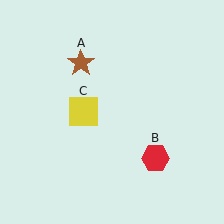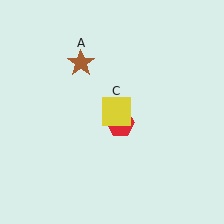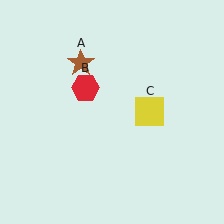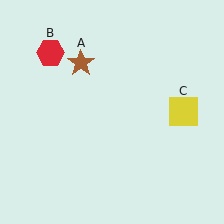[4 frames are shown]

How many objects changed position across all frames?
2 objects changed position: red hexagon (object B), yellow square (object C).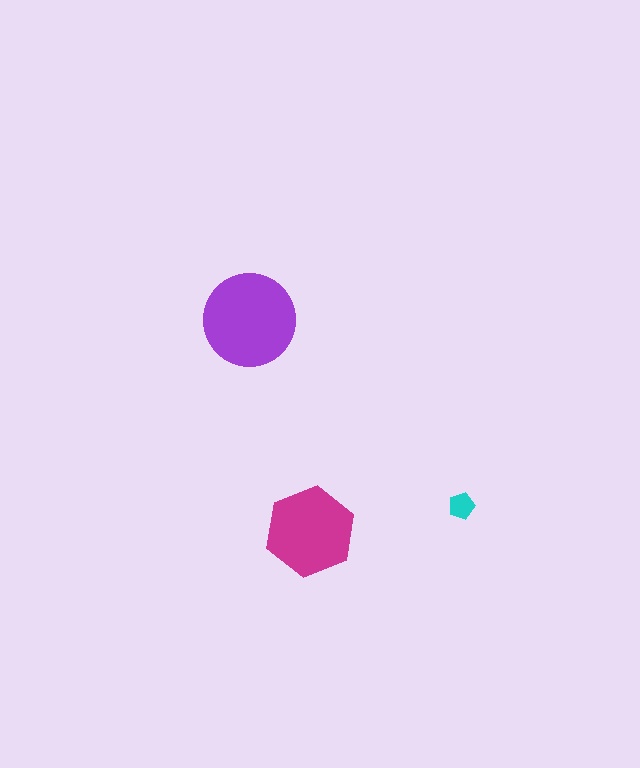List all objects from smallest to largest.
The cyan pentagon, the magenta hexagon, the purple circle.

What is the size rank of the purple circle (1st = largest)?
1st.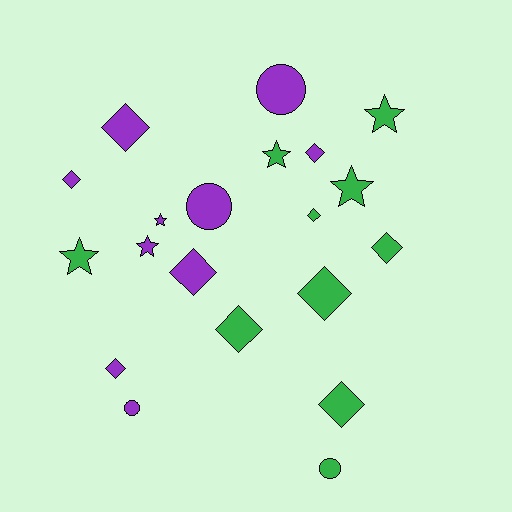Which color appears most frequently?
Green, with 10 objects.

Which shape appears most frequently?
Diamond, with 10 objects.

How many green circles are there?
There is 1 green circle.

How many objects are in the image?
There are 20 objects.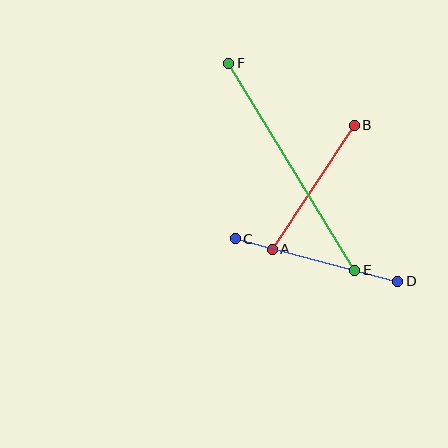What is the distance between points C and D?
The distance is approximately 168 pixels.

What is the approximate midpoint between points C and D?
The midpoint is at approximately (316, 260) pixels.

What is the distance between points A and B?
The distance is approximately 148 pixels.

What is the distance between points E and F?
The distance is approximately 242 pixels.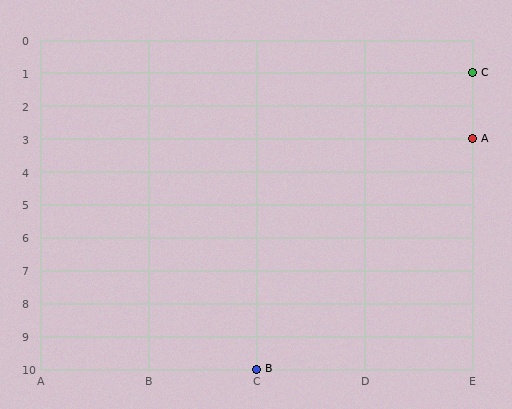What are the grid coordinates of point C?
Point C is at grid coordinates (E, 1).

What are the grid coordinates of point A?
Point A is at grid coordinates (E, 3).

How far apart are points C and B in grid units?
Points C and B are 2 columns and 9 rows apart (about 9.2 grid units diagonally).